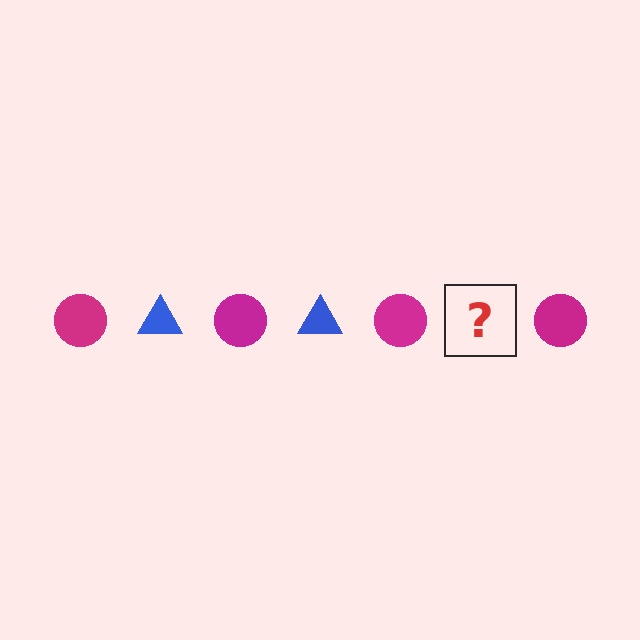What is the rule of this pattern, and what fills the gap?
The rule is that the pattern alternates between magenta circle and blue triangle. The gap should be filled with a blue triangle.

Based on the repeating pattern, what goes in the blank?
The blank should be a blue triangle.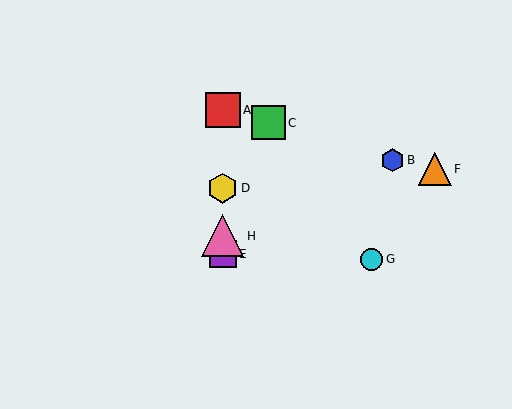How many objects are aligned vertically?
4 objects (A, D, E, H) are aligned vertically.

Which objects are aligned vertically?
Objects A, D, E, H are aligned vertically.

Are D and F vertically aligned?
No, D is at x≈223 and F is at x≈435.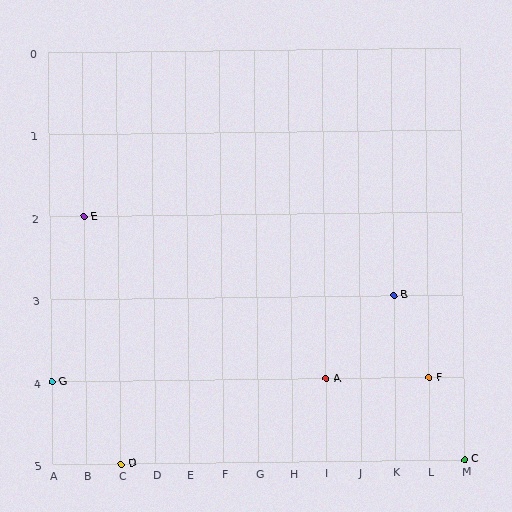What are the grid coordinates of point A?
Point A is at grid coordinates (I, 4).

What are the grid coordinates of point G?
Point G is at grid coordinates (A, 4).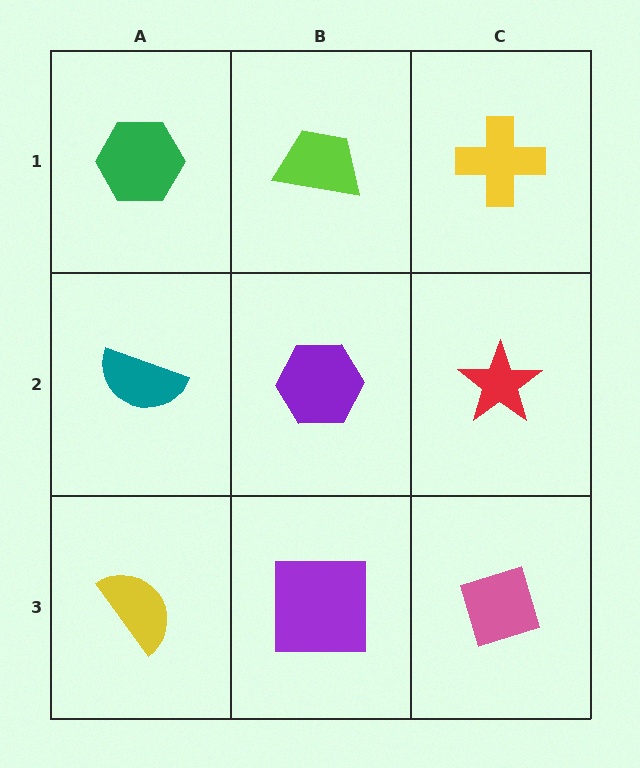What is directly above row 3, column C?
A red star.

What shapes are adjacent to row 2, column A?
A green hexagon (row 1, column A), a yellow semicircle (row 3, column A), a purple hexagon (row 2, column B).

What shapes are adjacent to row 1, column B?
A purple hexagon (row 2, column B), a green hexagon (row 1, column A), a yellow cross (row 1, column C).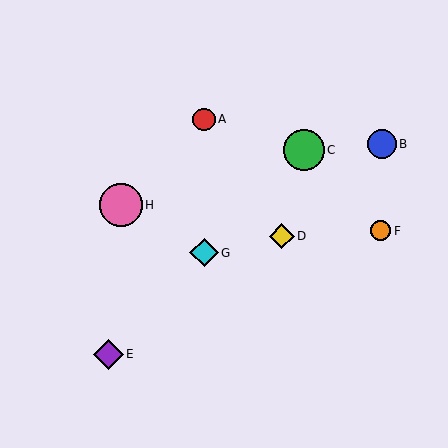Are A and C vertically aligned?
No, A is at x≈204 and C is at x≈304.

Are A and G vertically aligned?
Yes, both are at x≈204.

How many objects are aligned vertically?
2 objects (A, G) are aligned vertically.